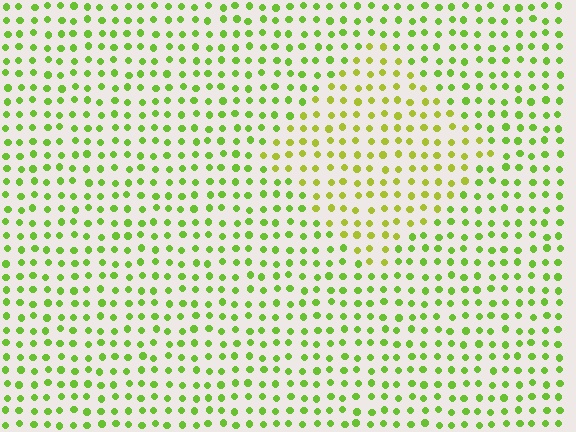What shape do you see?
I see a diamond.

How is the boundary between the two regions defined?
The boundary is defined purely by a slight shift in hue (about 26 degrees). Spacing, size, and orientation are identical on both sides.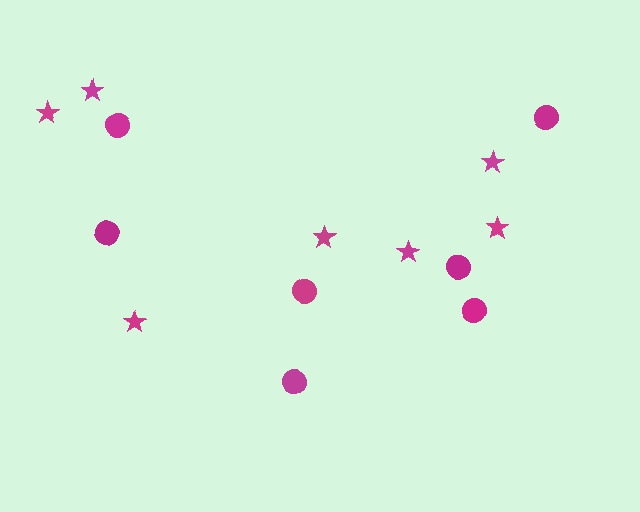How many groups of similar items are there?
There are 2 groups: one group of circles (7) and one group of stars (7).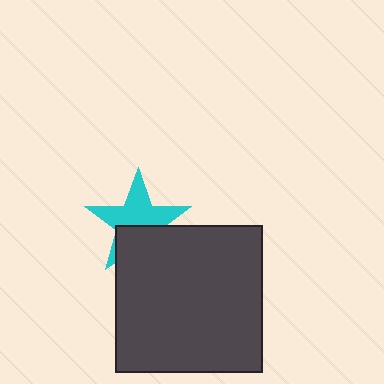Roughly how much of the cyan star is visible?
About half of it is visible (roughly 62%).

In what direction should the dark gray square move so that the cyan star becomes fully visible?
The dark gray square should move down. That is the shortest direction to clear the overlap and leave the cyan star fully visible.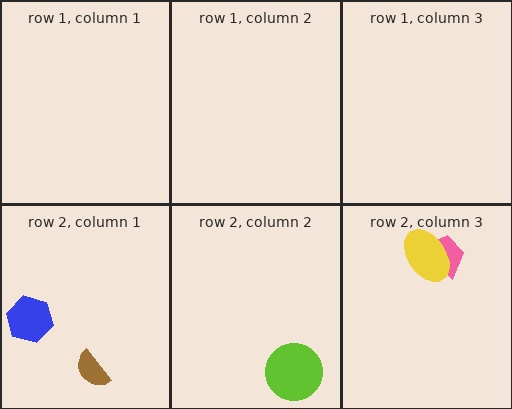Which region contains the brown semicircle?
The row 2, column 1 region.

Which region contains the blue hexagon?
The row 2, column 1 region.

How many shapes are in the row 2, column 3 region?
2.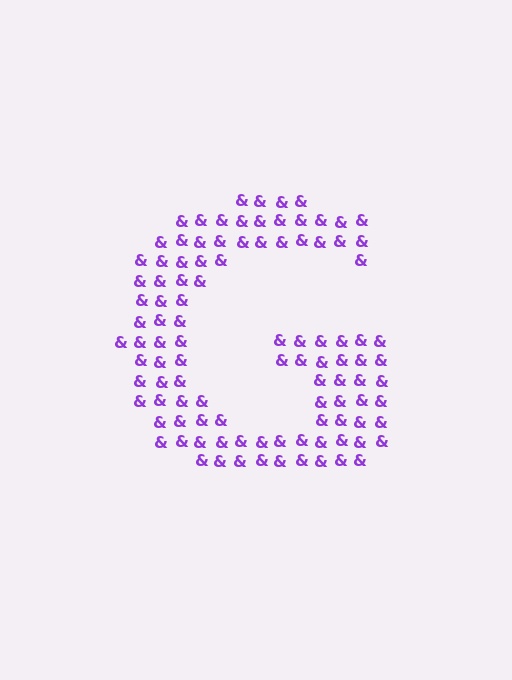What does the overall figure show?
The overall figure shows the letter G.